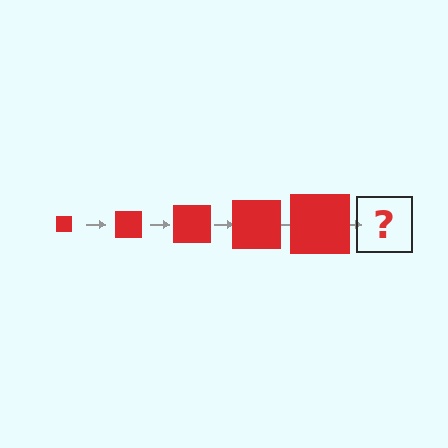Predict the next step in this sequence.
The next step is a red square, larger than the previous one.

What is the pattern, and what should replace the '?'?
The pattern is that the square gets progressively larger each step. The '?' should be a red square, larger than the previous one.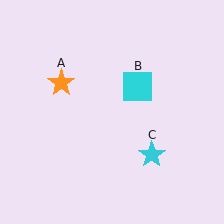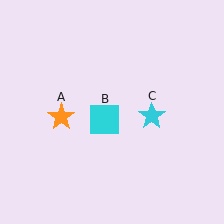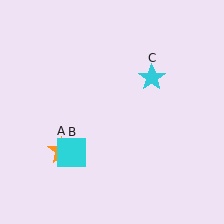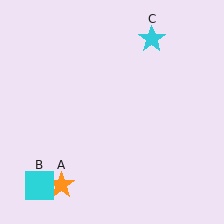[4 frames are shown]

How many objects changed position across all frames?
3 objects changed position: orange star (object A), cyan square (object B), cyan star (object C).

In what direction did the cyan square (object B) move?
The cyan square (object B) moved down and to the left.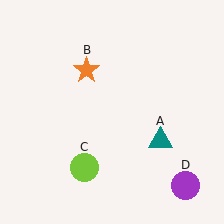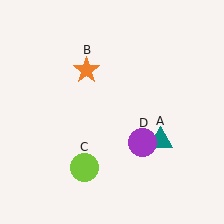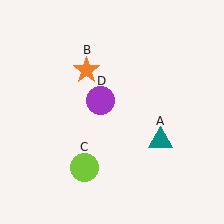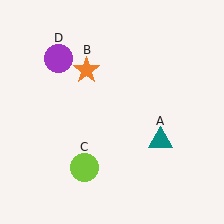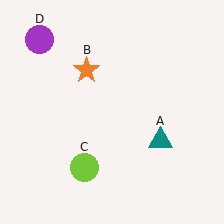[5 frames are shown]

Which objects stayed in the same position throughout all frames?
Teal triangle (object A) and orange star (object B) and lime circle (object C) remained stationary.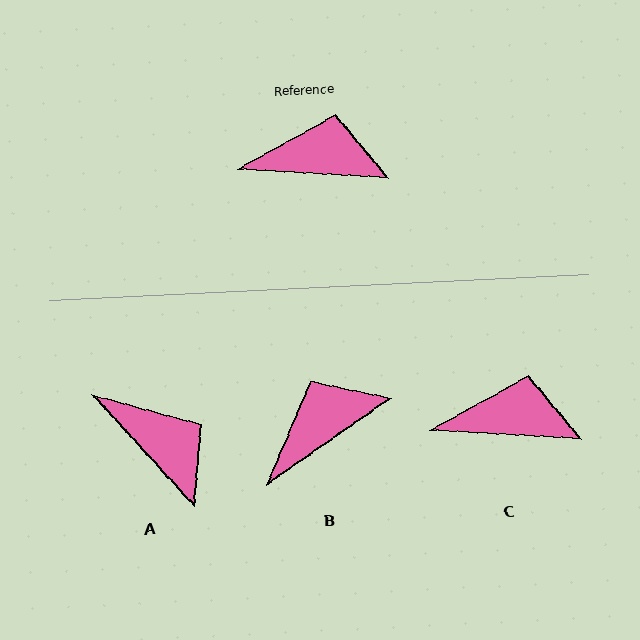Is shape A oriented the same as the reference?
No, it is off by about 45 degrees.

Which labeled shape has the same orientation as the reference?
C.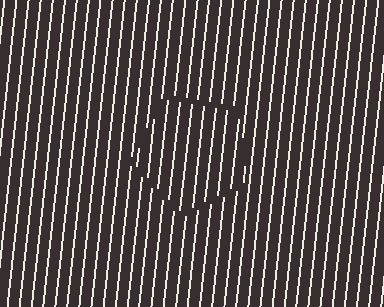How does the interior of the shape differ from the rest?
The interior of the shape contains the same grating, shifted by half a period — the contour is defined by the phase discontinuity where line-ends from the inner and outer gratings abut.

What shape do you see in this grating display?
An illusory pentagon. The interior of the shape contains the same grating, shifted by half a period — the contour is defined by the phase discontinuity where line-ends from the inner and outer gratings abut.